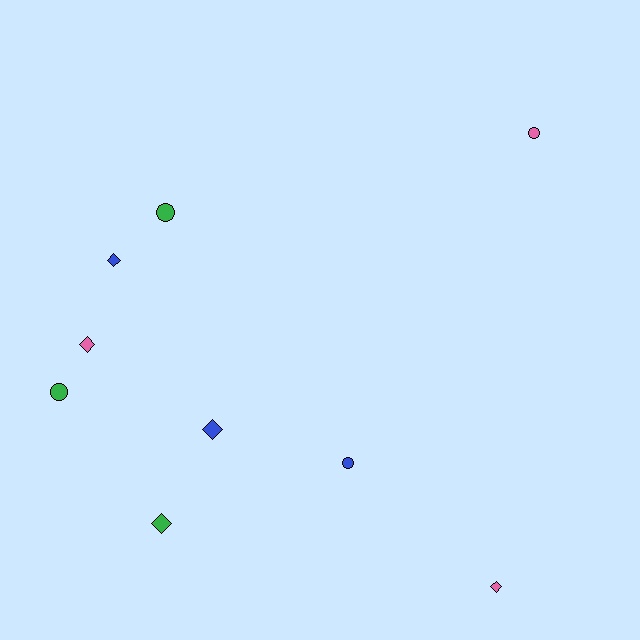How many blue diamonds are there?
There are 2 blue diamonds.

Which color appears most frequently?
Green, with 3 objects.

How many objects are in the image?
There are 9 objects.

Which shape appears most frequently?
Diamond, with 5 objects.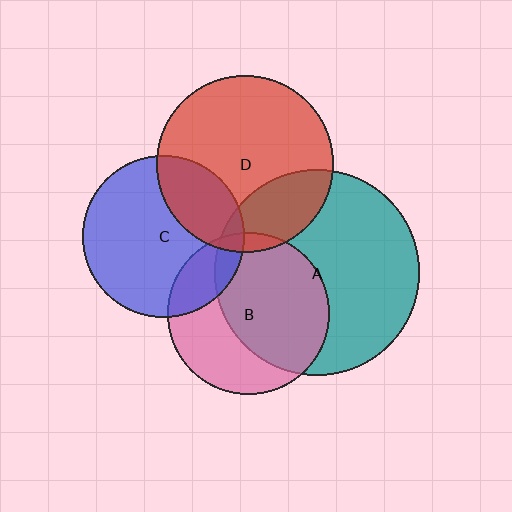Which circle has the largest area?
Circle A (teal).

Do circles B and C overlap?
Yes.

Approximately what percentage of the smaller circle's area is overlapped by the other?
Approximately 20%.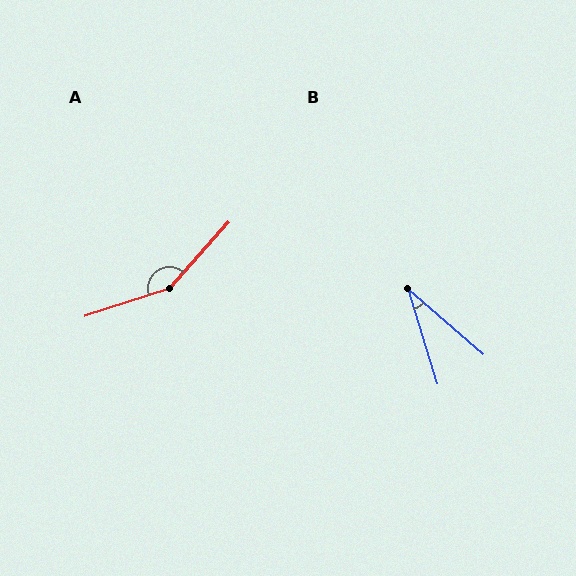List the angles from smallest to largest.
B (32°), A (150°).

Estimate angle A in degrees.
Approximately 150 degrees.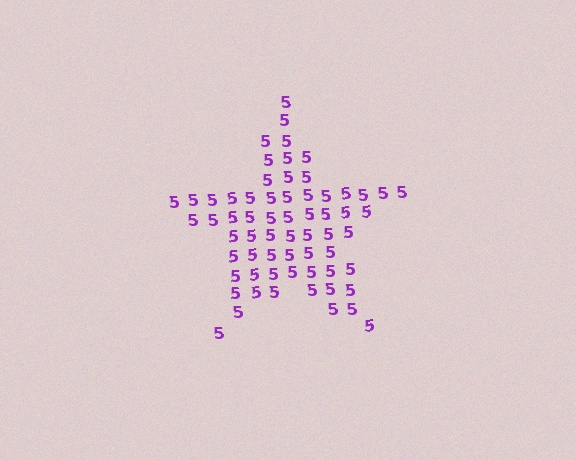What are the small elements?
The small elements are digit 5's.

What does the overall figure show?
The overall figure shows a star.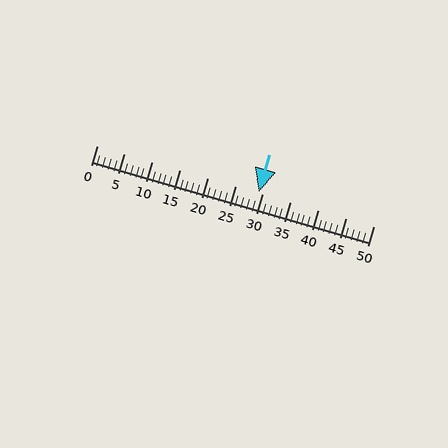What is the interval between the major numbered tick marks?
The major tick marks are spaced 5 units apart.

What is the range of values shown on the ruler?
The ruler shows values from 0 to 50.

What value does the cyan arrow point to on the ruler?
The cyan arrow points to approximately 29.